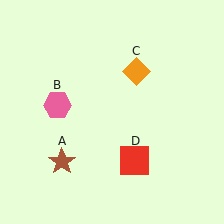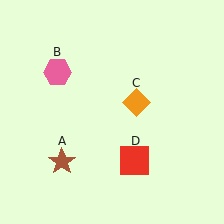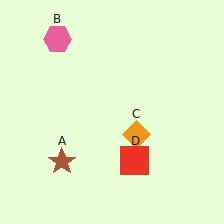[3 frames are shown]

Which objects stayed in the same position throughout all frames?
Brown star (object A) and red square (object D) remained stationary.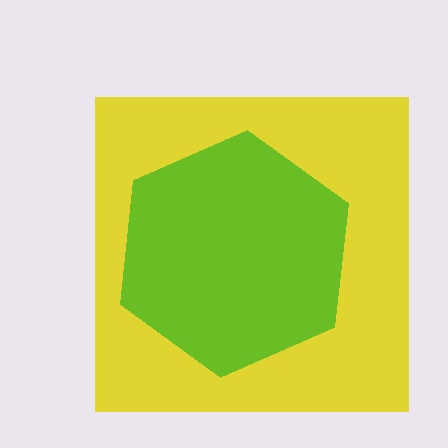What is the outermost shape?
The yellow square.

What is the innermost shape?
The lime hexagon.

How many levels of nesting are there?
2.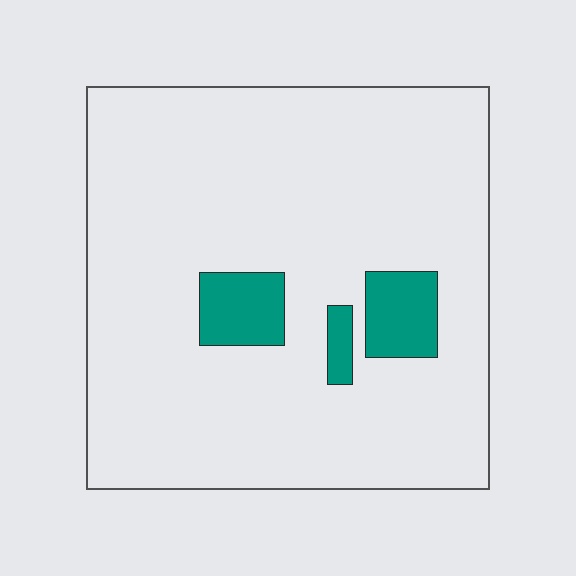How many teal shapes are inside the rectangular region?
3.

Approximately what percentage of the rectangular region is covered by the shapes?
Approximately 10%.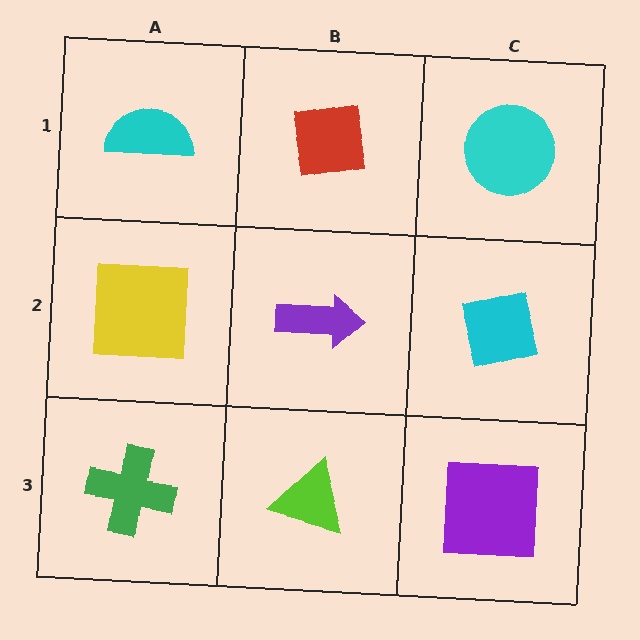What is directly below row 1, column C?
A cyan square.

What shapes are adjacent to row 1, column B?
A purple arrow (row 2, column B), a cyan semicircle (row 1, column A), a cyan circle (row 1, column C).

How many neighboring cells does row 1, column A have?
2.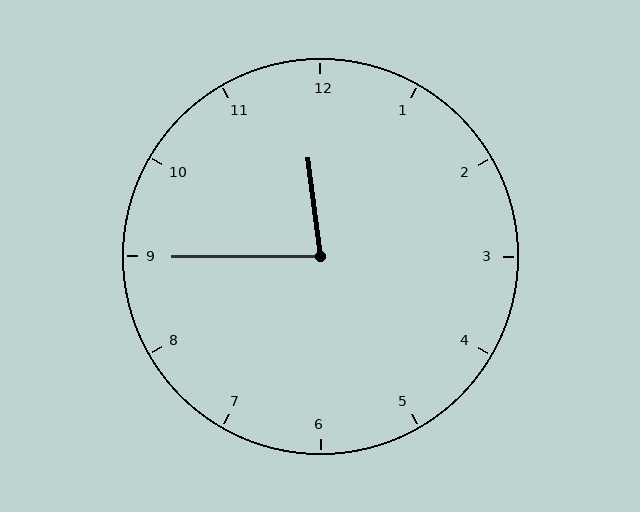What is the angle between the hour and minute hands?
Approximately 82 degrees.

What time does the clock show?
11:45.